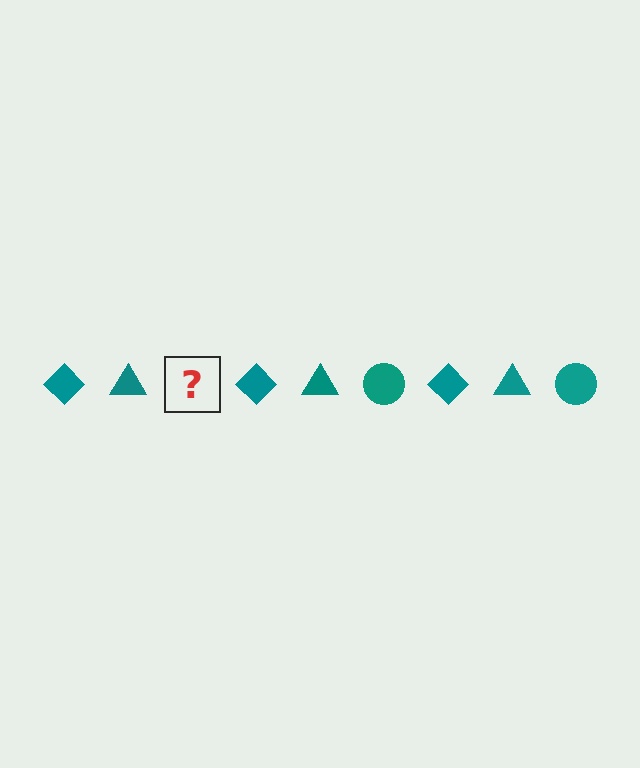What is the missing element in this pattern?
The missing element is a teal circle.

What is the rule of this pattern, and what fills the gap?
The rule is that the pattern cycles through diamond, triangle, circle shapes in teal. The gap should be filled with a teal circle.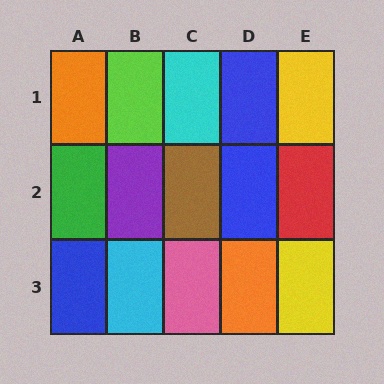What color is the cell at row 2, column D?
Blue.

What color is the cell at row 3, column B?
Cyan.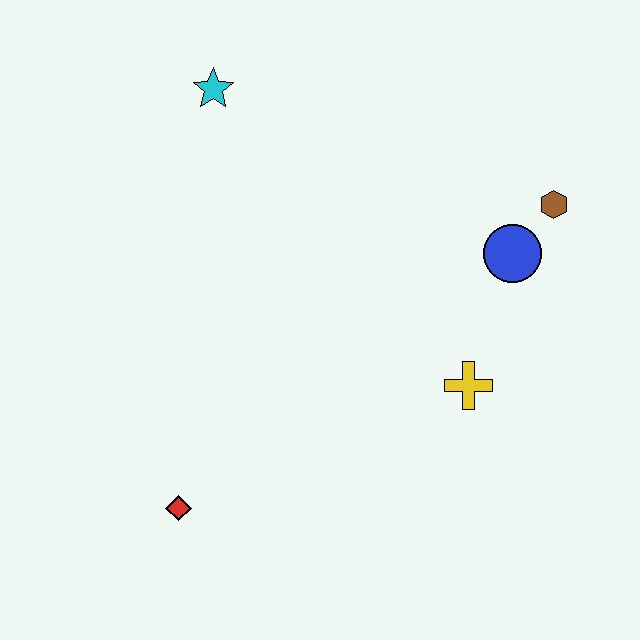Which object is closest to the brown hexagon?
The blue circle is closest to the brown hexagon.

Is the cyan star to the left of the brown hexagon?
Yes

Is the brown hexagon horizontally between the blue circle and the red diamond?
No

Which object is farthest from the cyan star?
The red diamond is farthest from the cyan star.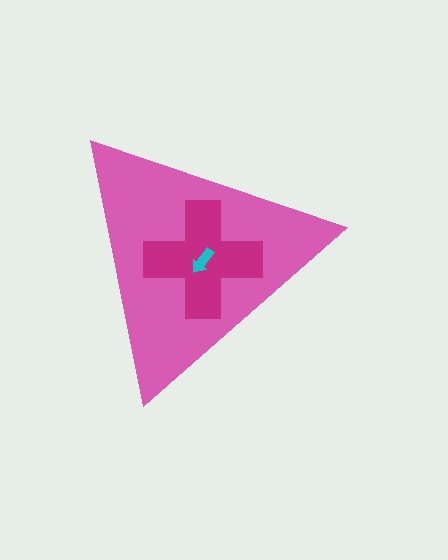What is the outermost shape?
The pink triangle.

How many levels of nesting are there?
3.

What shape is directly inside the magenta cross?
The cyan arrow.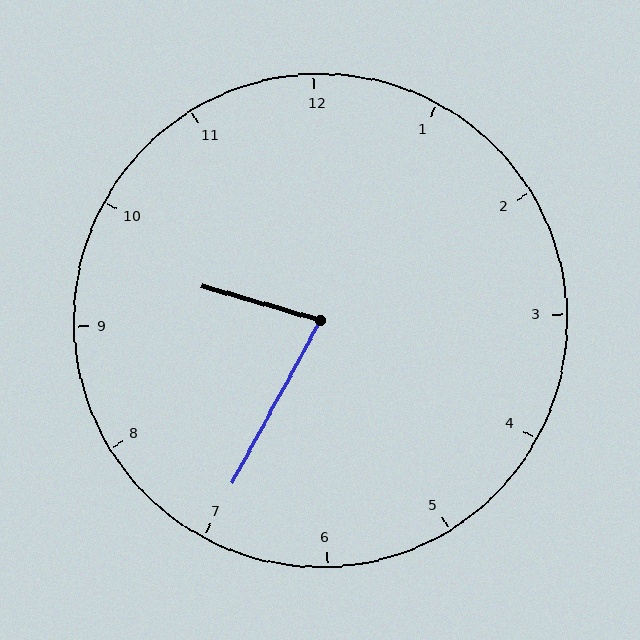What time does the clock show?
9:35.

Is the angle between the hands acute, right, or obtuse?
It is acute.